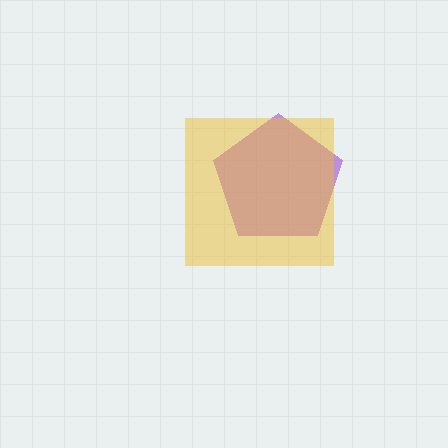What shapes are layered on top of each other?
The layered shapes are: a purple pentagon, a yellow square.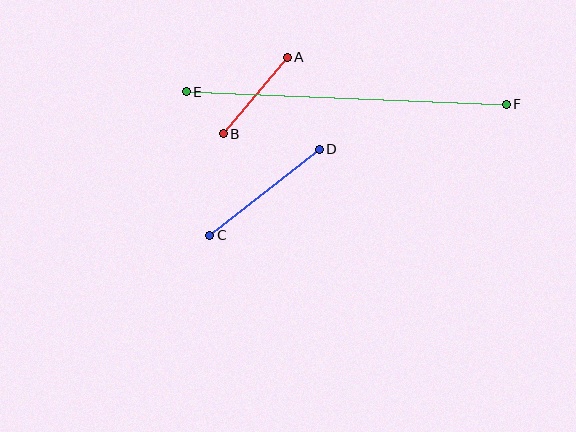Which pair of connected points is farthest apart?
Points E and F are farthest apart.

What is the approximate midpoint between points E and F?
The midpoint is at approximately (346, 98) pixels.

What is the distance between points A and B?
The distance is approximately 100 pixels.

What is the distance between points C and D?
The distance is approximately 139 pixels.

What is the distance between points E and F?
The distance is approximately 320 pixels.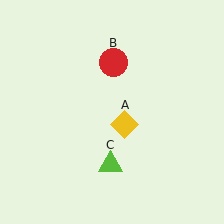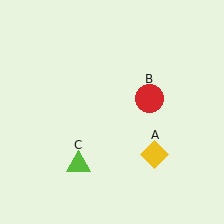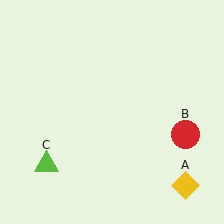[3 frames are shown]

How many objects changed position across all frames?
3 objects changed position: yellow diamond (object A), red circle (object B), lime triangle (object C).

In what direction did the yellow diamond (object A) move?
The yellow diamond (object A) moved down and to the right.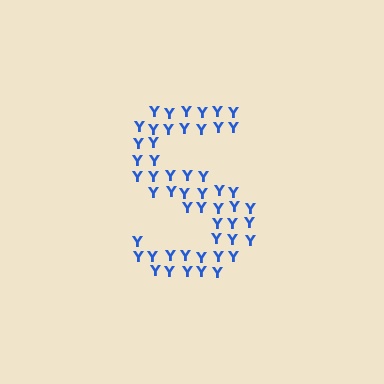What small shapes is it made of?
It is made of small letter Y's.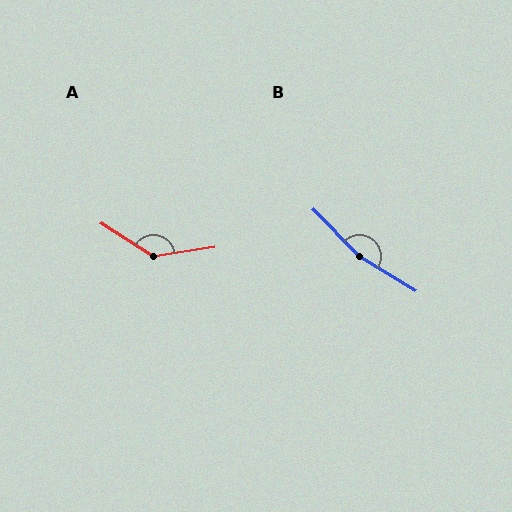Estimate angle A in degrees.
Approximately 139 degrees.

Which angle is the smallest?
A, at approximately 139 degrees.